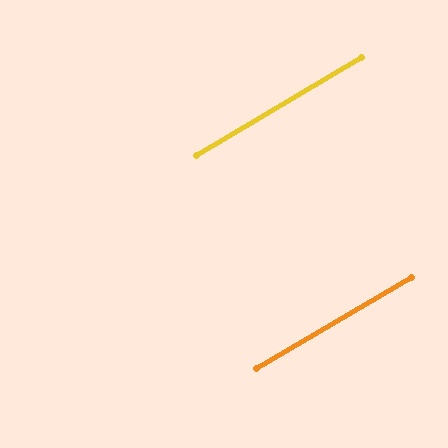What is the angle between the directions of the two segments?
Approximately 0 degrees.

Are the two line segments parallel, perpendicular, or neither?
Parallel — their directions differ by only 0.5°.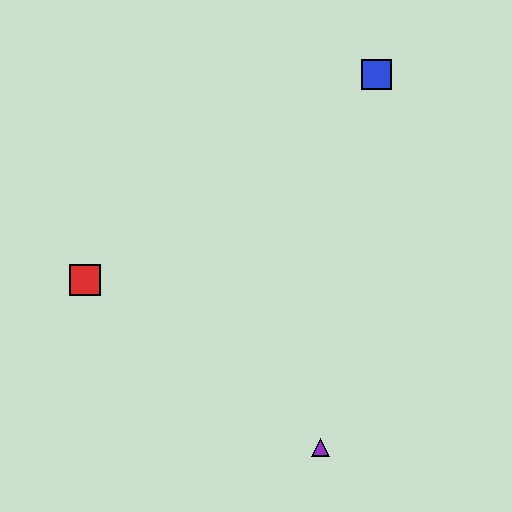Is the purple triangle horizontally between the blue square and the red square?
Yes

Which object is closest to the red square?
The purple triangle is closest to the red square.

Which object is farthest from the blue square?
The purple triangle is farthest from the blue square.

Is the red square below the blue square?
Yes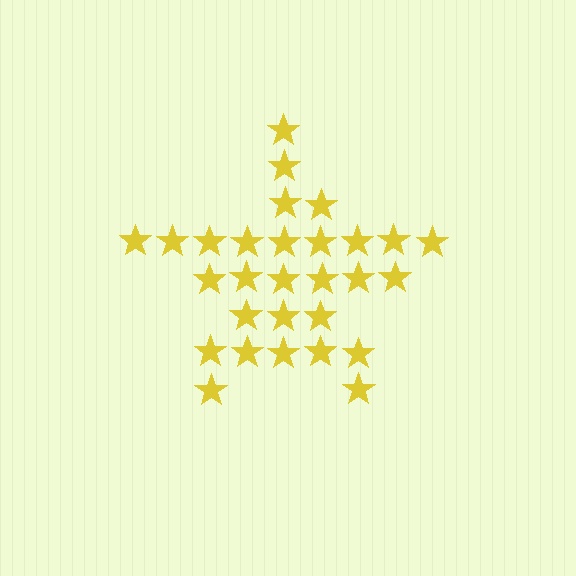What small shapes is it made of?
It is made of small stars.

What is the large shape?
The large shape is a star.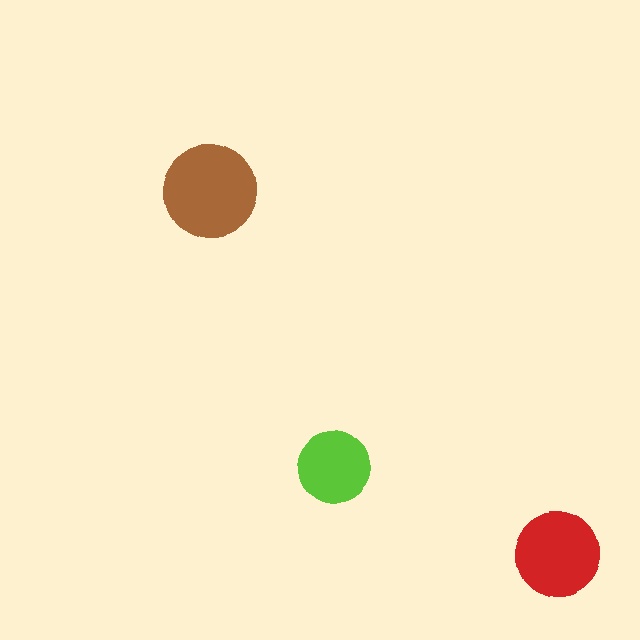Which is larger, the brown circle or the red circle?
The brown one.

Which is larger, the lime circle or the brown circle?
The brown one.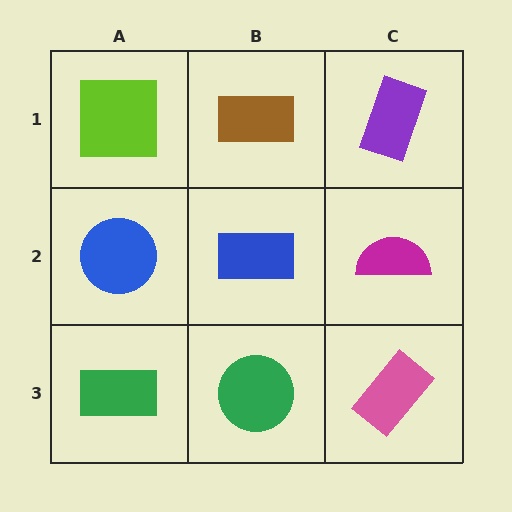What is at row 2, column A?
A blue circle.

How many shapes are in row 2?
3 shapes.